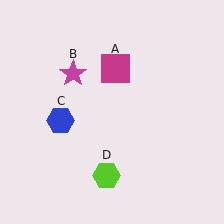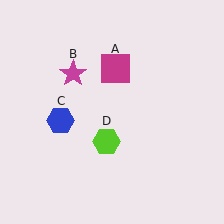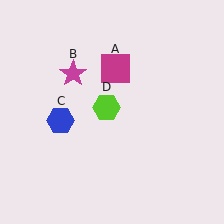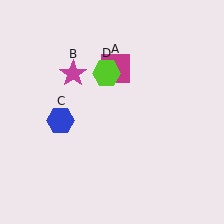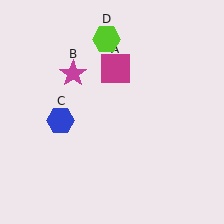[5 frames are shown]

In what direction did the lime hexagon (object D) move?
The lime hexagon (object D) moved up.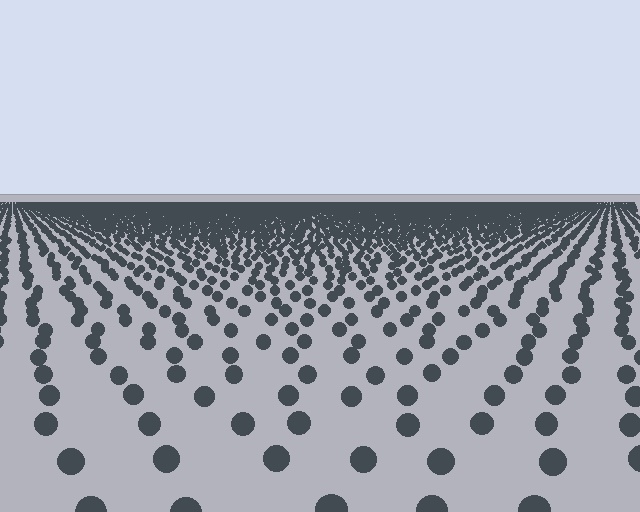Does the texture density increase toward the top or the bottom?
Density increases toward the top.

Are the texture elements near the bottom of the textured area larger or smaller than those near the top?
Larger. Near the bottom, elements are closer to the viewer and appear at a bigger on-screen size.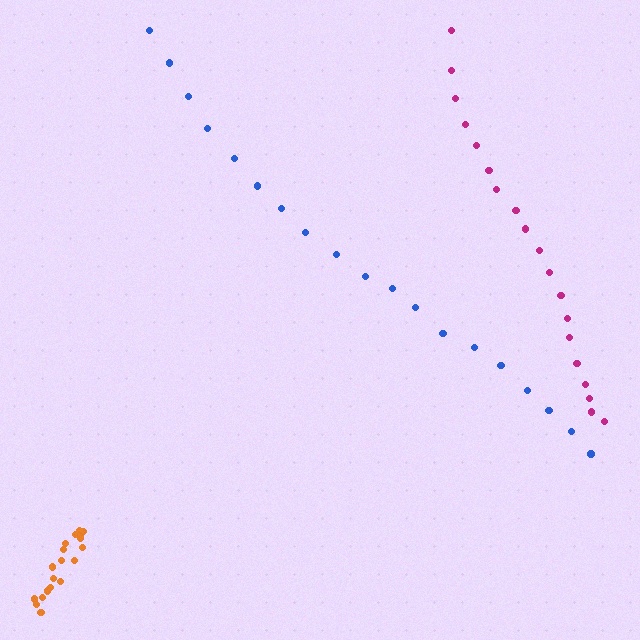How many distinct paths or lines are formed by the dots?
There are 3 distinct paths.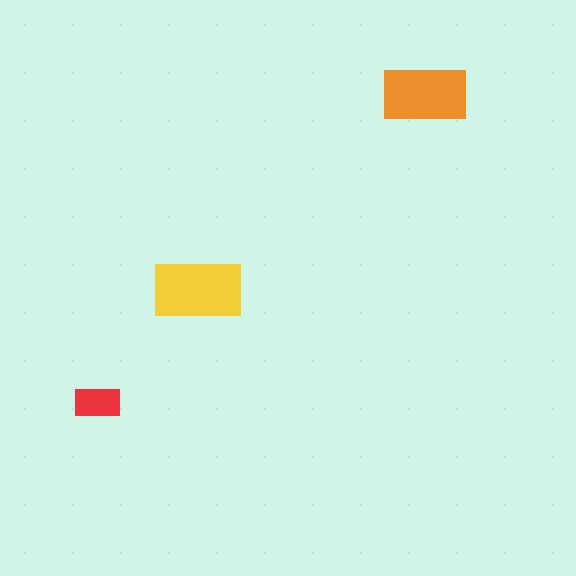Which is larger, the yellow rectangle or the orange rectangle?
The yellow one.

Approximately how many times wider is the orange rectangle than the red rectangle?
About 2 times wider.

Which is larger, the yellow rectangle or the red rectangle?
The yellow one.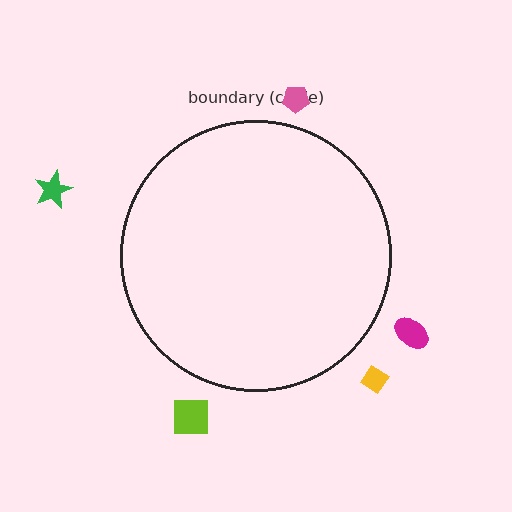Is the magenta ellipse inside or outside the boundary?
Outside.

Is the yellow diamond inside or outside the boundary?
Outside.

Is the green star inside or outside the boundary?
Outside.